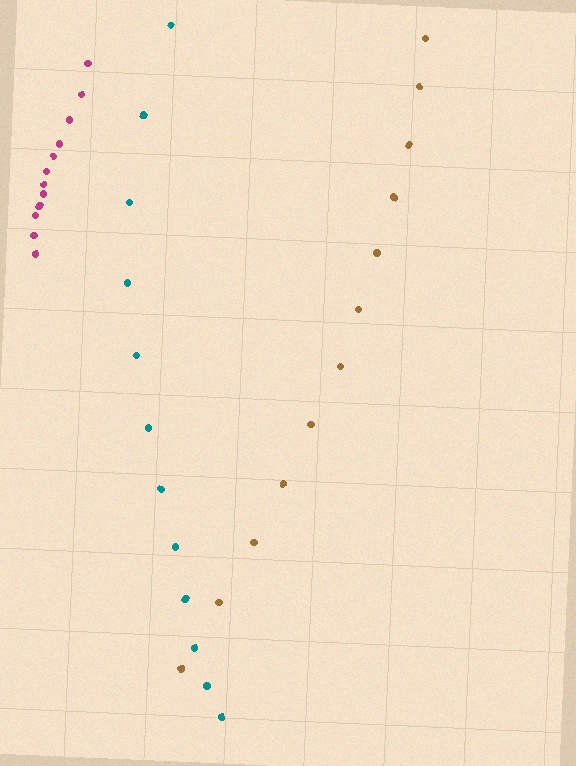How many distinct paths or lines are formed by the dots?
There are 3 distinct paths.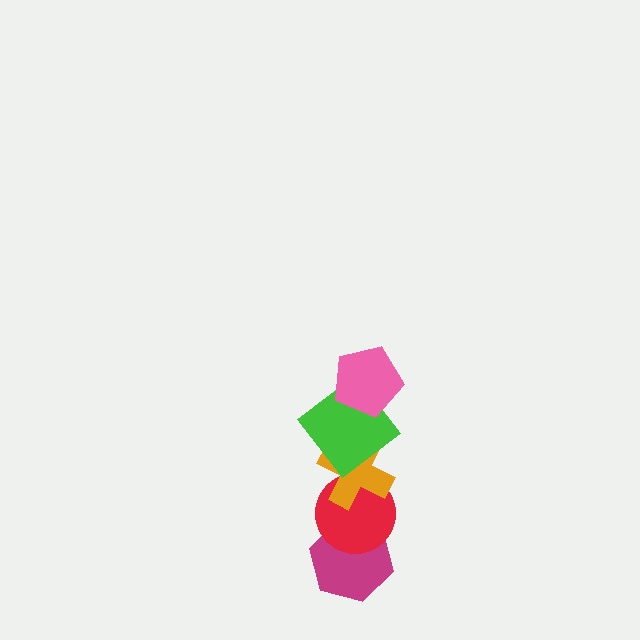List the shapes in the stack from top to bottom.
From top to bottom: the pink pentagon, the green diamond, the orange cross, the red circle, the magenta hexagon.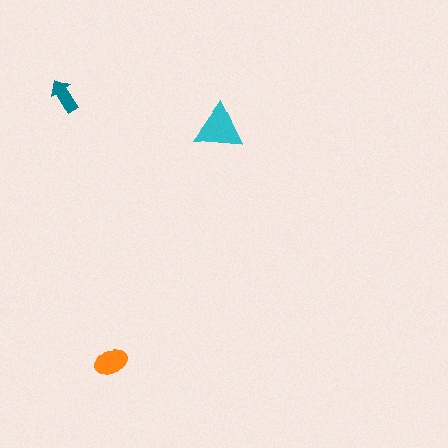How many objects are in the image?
There are 3 objects in the image.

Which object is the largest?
The cyan triangle.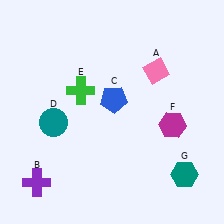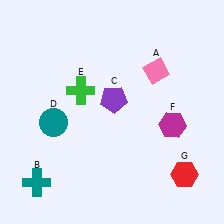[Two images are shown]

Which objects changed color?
B changed from purple to teal. C changed from blue to purple. G changed from teal to red.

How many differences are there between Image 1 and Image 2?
There are 3 differences between the two images.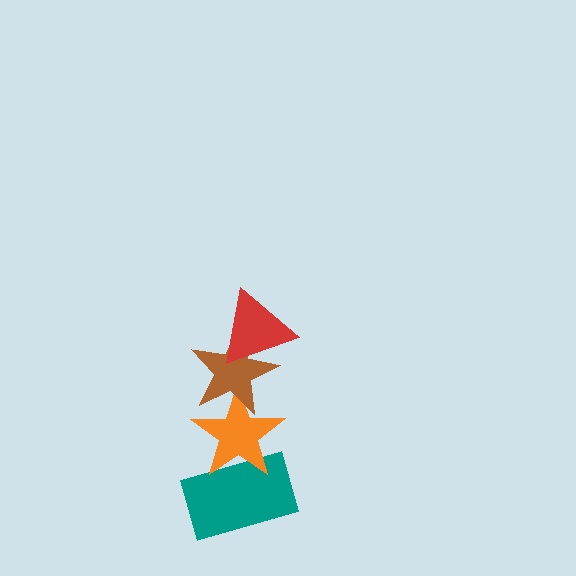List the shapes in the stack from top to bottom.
From top to bottom: the red triangle, the brown star, the orange star, the teal rectangle.